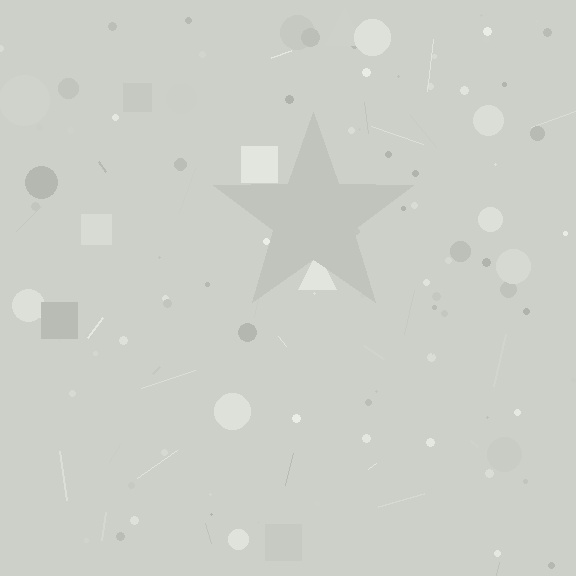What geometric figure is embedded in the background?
A star is embedded in the background.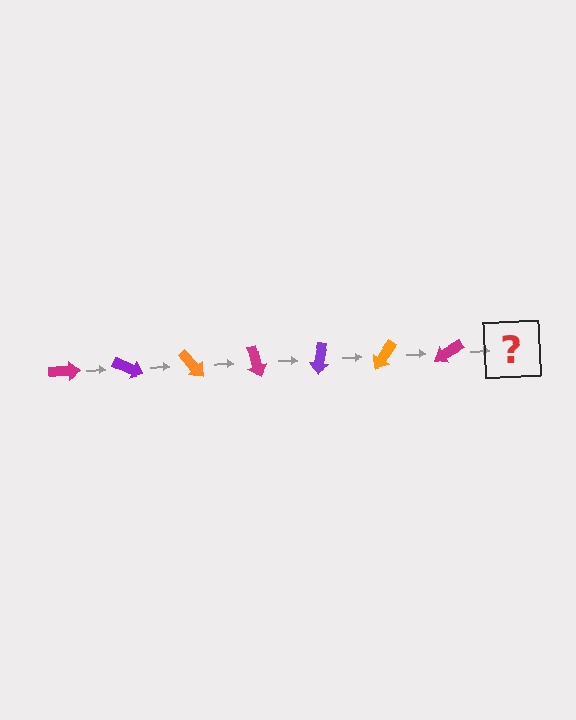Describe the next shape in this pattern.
It should be a purple arrow, rotated 175 degrees from the start.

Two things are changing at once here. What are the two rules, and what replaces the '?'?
The two rules are that it rotates 25 degrees each step and the color cycles through magenta, purple, and orange. The '?' should be a purple arrow, rotated 175 degrees from the start.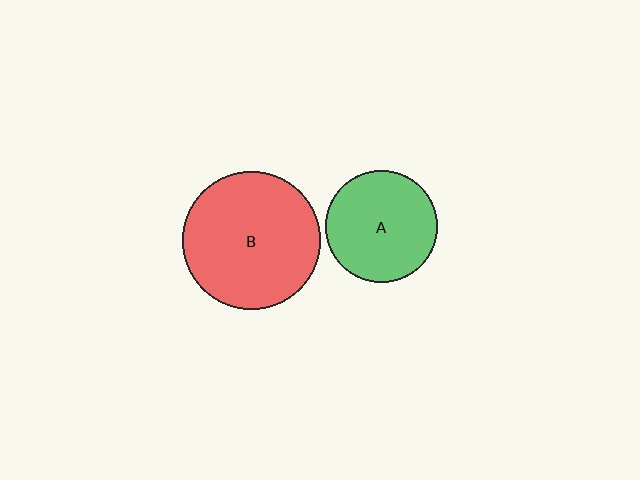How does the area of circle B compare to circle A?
Approximately 1.5 times.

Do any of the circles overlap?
No, none of the circles overlap.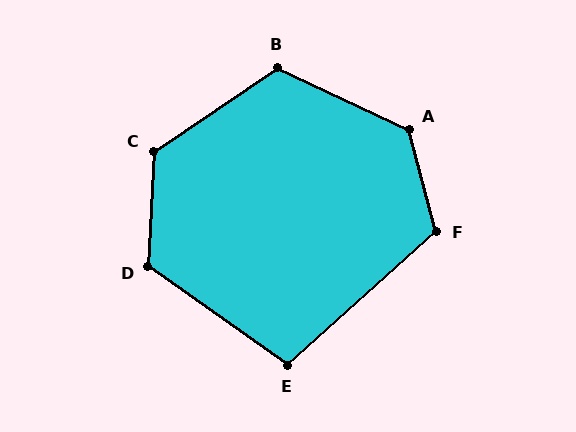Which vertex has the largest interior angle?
A, at approximately 130 degrees.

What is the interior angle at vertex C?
Approximately 127 degrees (obtuse).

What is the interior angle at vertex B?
Approximately 120 degrees (obtuse).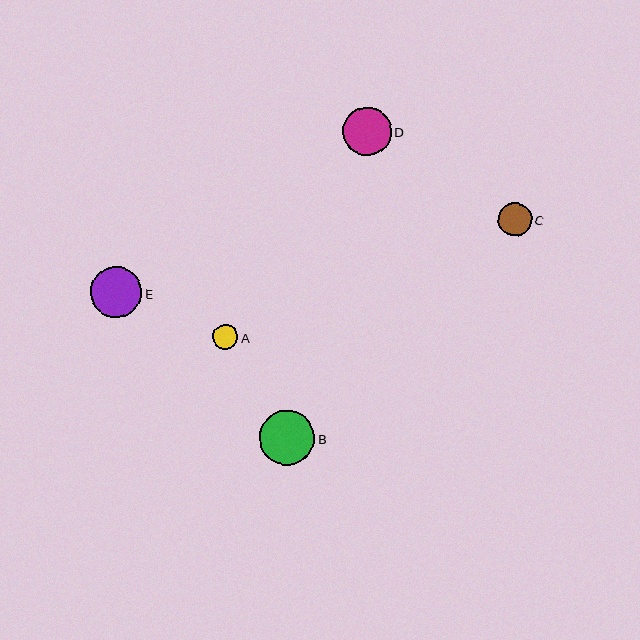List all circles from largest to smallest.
From largest to smallest: B, E, D, C, A.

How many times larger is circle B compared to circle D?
Circle B is approximately 1.1 times the size of circle D.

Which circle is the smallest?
Circle A is the smallest with a size of approximately 26 pixels.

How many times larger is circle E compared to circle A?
Circle E is approximately 2.0 times the size of circle A.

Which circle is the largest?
Circle B is the largest with a size of approximately 55 pixels.